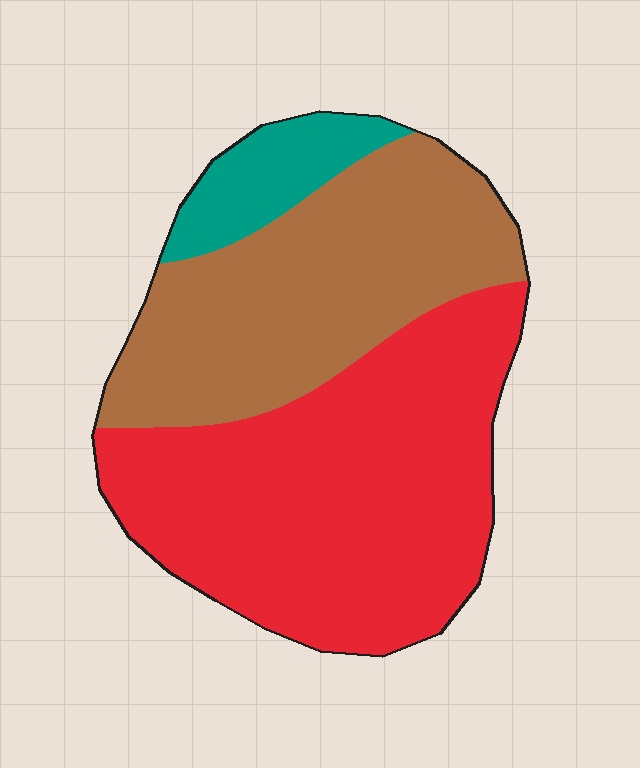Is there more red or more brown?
Red.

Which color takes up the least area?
Teal, at roughly 10%.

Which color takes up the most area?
Red, at roughly 55%.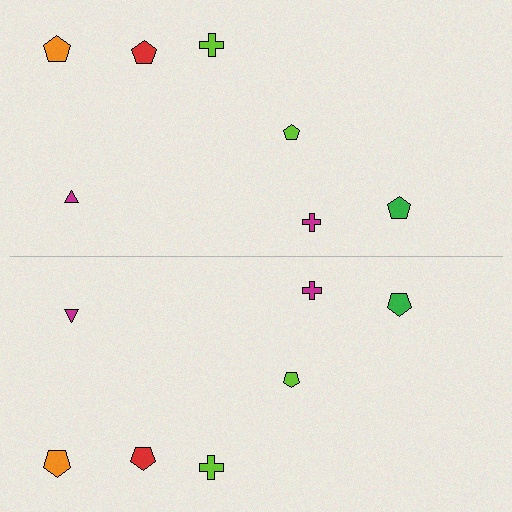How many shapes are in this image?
There are 14 shapes in this image.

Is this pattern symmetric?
Yes, this pattern has bilateral (reflection) symmetry.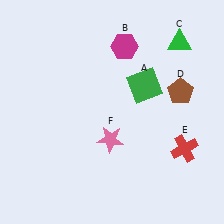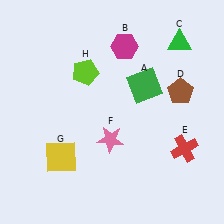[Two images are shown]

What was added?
A yellow square (G), a lime pentagon (H) were added in Image 2.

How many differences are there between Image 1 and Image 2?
There are 2 differences between the two images.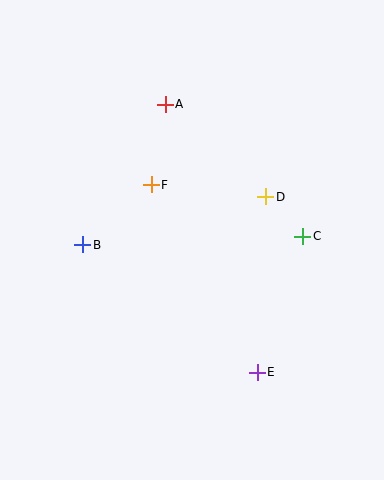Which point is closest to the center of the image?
Point F at (151, 185) is closest to the center.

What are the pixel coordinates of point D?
Point D is at (266, 197).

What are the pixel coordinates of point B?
Point B is at (83, 245).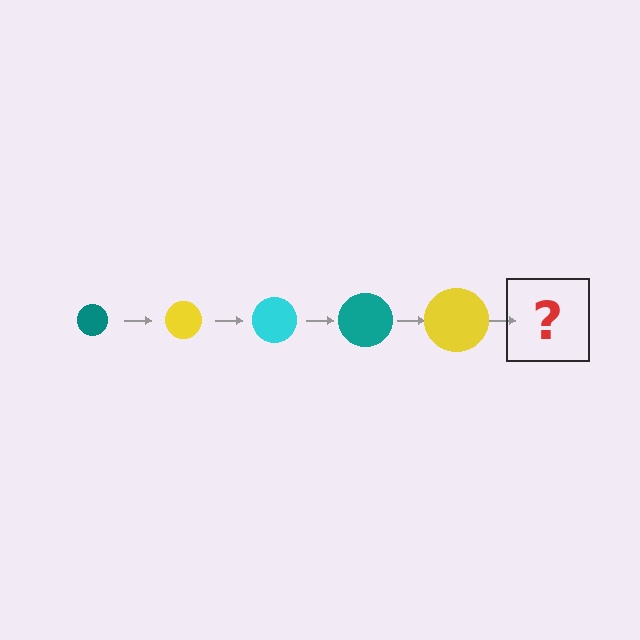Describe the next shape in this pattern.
It should be a cyan circle, larger than the previous one.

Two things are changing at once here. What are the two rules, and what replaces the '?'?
The two rules are that the circle grows larger each step and the color cycles through teal, yellow, and cyan. The '?' should be a cyan circle, larger than the previous one.